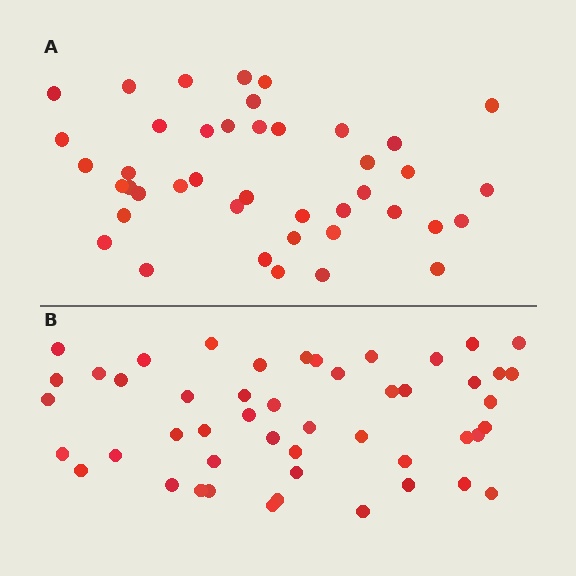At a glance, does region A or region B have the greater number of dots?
Region B (the bottom region) has more dots.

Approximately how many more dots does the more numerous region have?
Region B has roughly 8 or so more dots than region A.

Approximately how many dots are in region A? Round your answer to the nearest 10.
About 40 dots. (The exact count is 42, which rounds to 40.)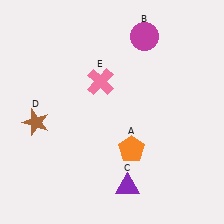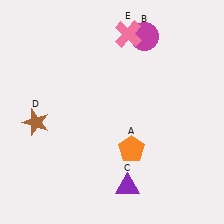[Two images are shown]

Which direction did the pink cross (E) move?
The pink cross (E) moved up.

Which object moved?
The pink cross (E) moved up.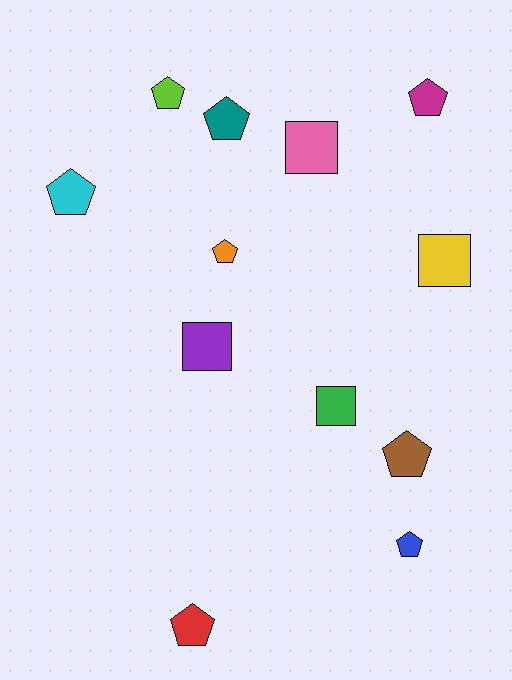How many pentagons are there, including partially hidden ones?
There are 8 pentagons.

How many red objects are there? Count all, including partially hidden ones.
There is 1 red object.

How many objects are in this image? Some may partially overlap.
There are 12 objects.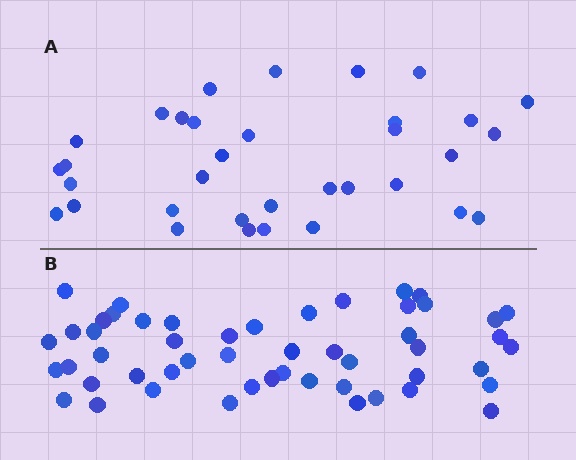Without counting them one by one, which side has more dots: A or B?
Region B (the bottom region) has more dots.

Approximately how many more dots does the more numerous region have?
Region B has approximately 15 more dots than region A.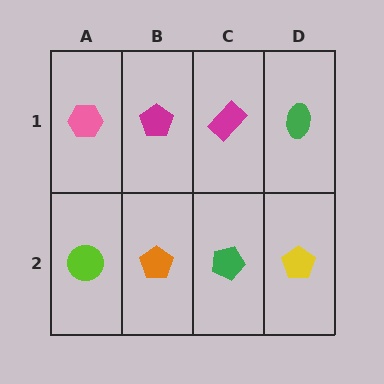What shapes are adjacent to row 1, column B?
An orange pentagon (row 2, column B), a pink hexagon (row 1, column A), a magenta rectangle (row 1, column C).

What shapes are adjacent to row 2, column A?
A pink hexagon (row 1, column A), an orange pentagon (row 2, column B).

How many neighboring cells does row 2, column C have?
3.